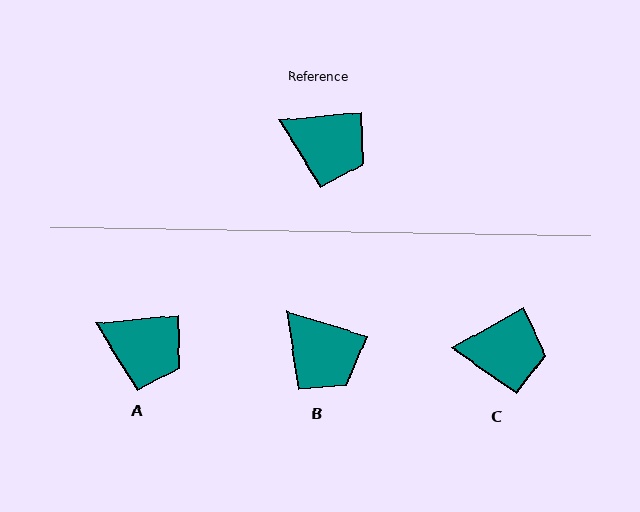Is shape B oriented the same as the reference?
No, it is off by about 23 degrees.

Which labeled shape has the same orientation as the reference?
A.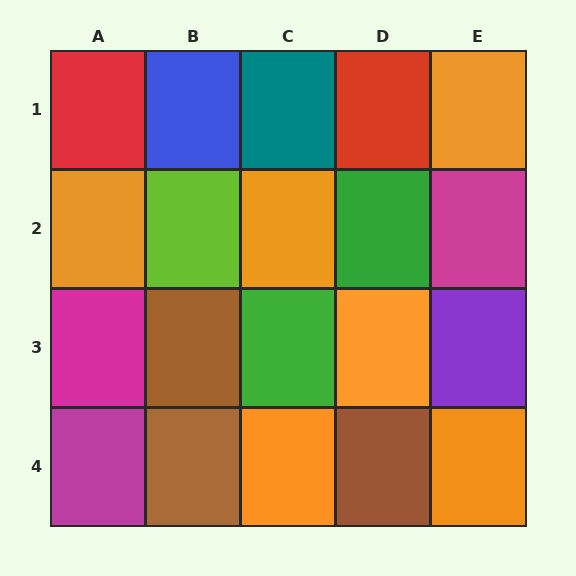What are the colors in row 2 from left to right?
Orange, lime, orange, green, magenta.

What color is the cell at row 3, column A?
Magenta.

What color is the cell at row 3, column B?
Brown.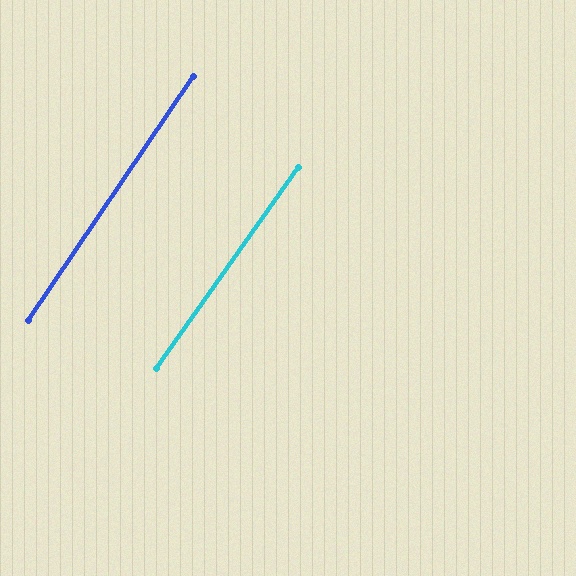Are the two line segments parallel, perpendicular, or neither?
Parallel — their directions differ by only 1.2°.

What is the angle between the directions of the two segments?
Approximately 1 degree.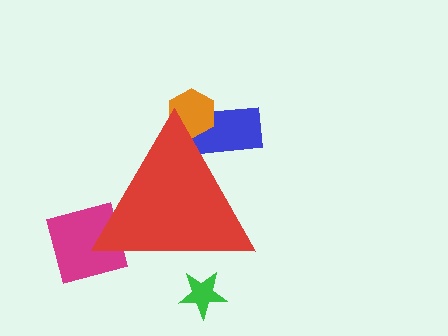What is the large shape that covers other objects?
A red triangle.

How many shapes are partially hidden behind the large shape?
4 shapes are partially hidden.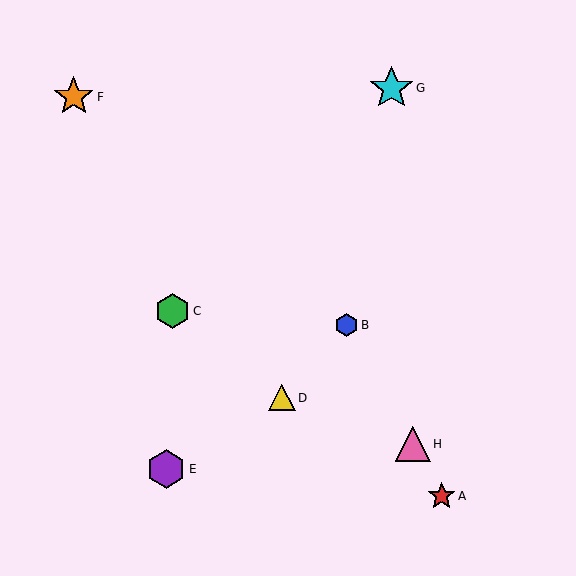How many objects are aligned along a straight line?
3 objects (A, B, H) are aligned along a straight line.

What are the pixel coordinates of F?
Object F is at (74, 97).